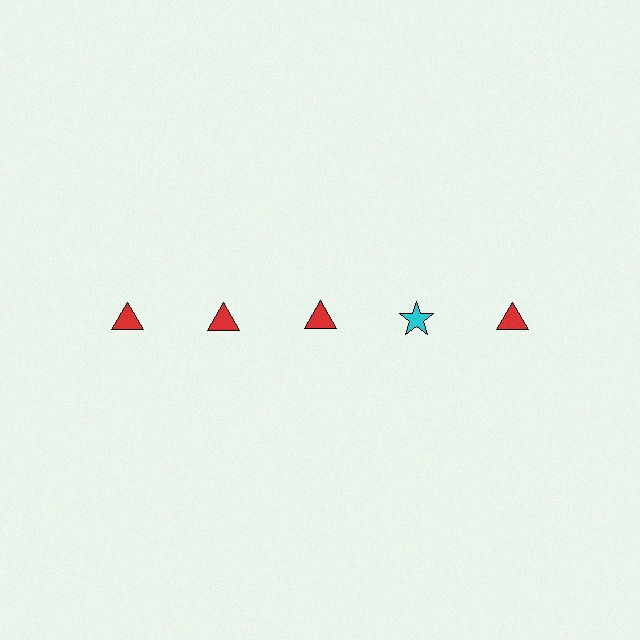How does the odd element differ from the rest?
It differs in both color (cyan instead of red) and shape (star instead of triangle).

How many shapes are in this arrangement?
There are 5 shapes arranged in a grid pattern.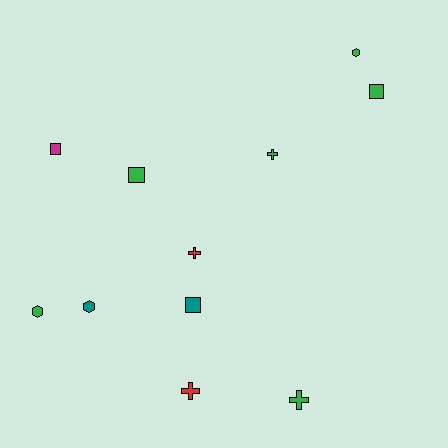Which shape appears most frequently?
Cross, with 4 objects.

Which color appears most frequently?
Green, with 6 objects.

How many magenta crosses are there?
There are no magenta crosses.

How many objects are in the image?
There are 11 objects.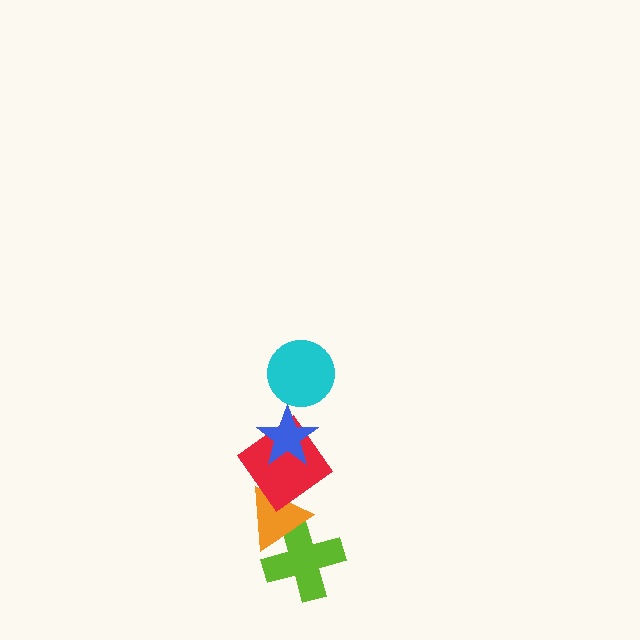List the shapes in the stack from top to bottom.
From top to bottom: the cyan circle, the blue star, the red diamond, the orange triangle, the lime cross.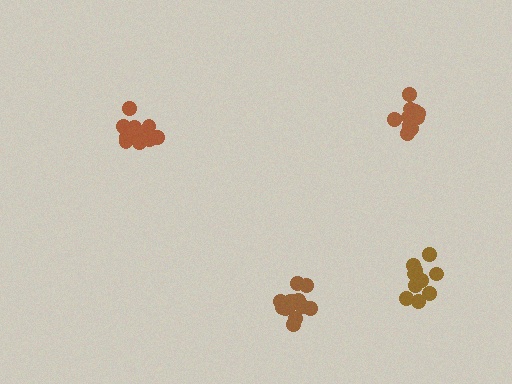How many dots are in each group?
Group 1: 11 dots, Group 2: 13 dots, Group 3: 13 dots, Group 4: 11 dots (48 total).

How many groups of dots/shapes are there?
There are 4 groups.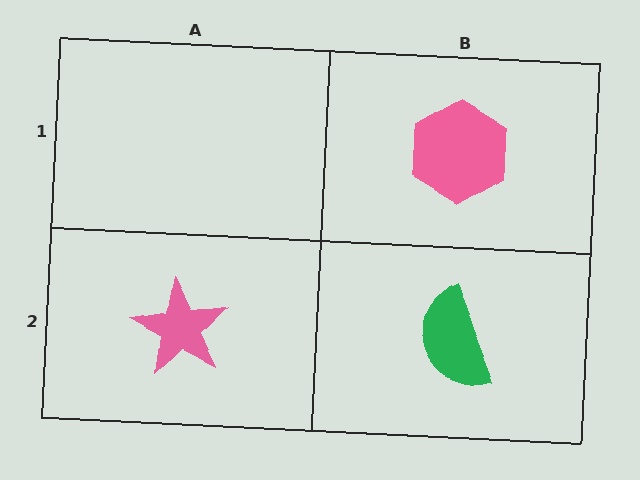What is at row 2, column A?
A pink star.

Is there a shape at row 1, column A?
No, that cell is empty.